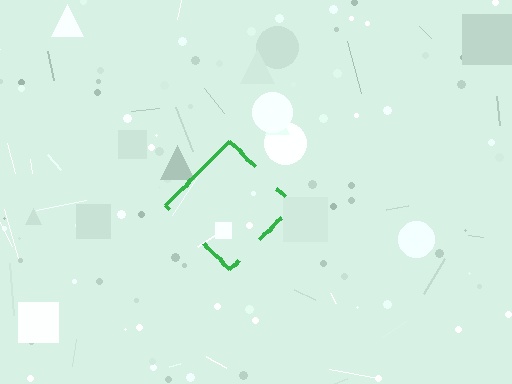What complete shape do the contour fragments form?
The contour fragments form a diamond.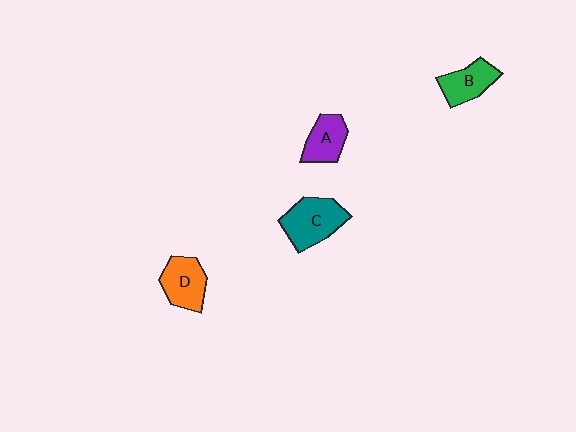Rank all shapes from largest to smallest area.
From largest to smallest: C (teal), D (orange), B (green), A (purple).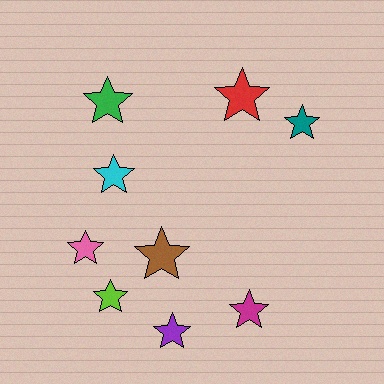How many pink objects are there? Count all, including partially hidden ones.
There is 1 pink object.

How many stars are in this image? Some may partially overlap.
There are 9 stars.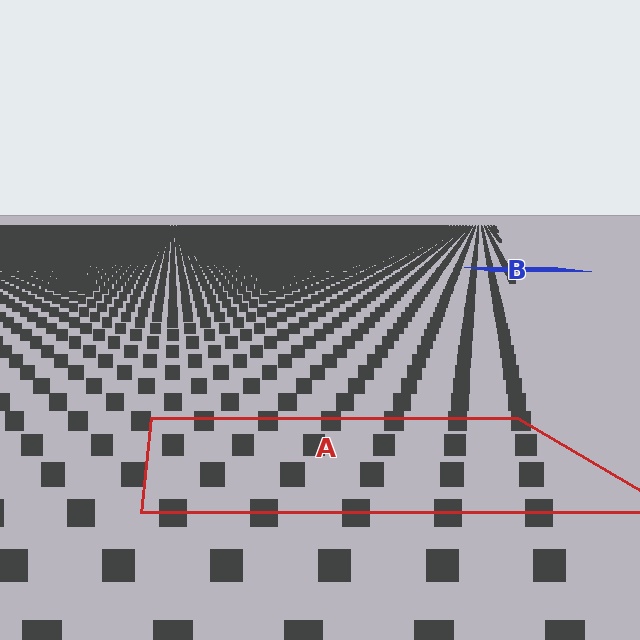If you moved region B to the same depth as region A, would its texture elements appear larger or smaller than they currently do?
They would appear larger. At a closer depth, the same texture elements are projected at a bigger on-screen size.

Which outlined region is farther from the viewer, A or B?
Region B is farther from the viewer — the texture elements inside it appear smaller and more densely packed.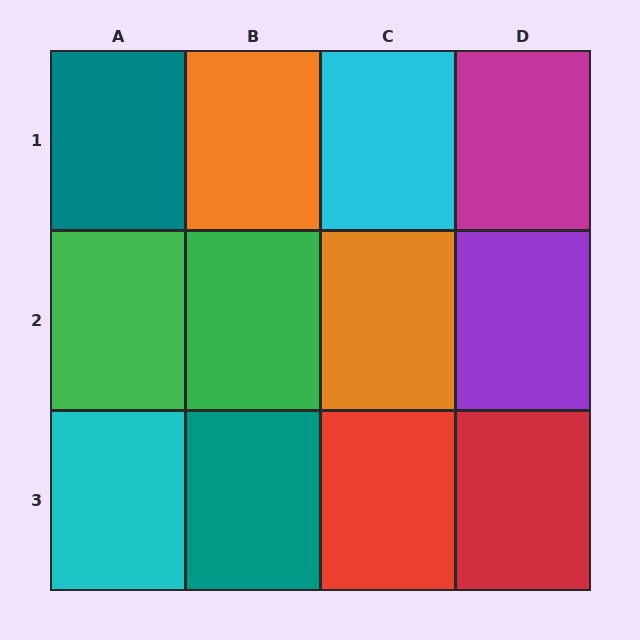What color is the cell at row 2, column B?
Green.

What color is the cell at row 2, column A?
Green.